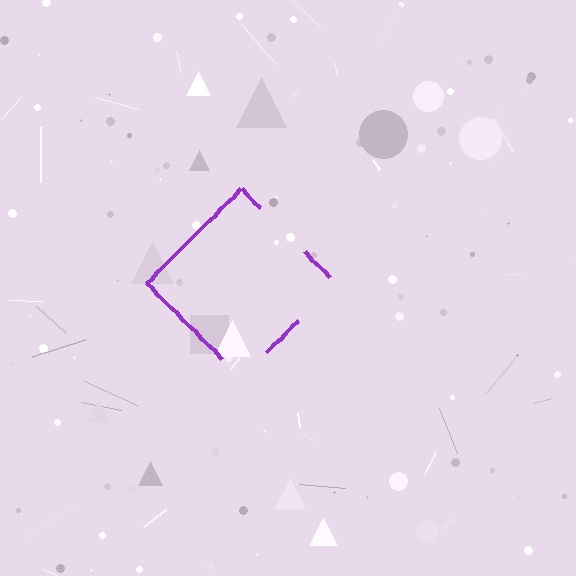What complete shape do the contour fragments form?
The contour fragments form a diamond.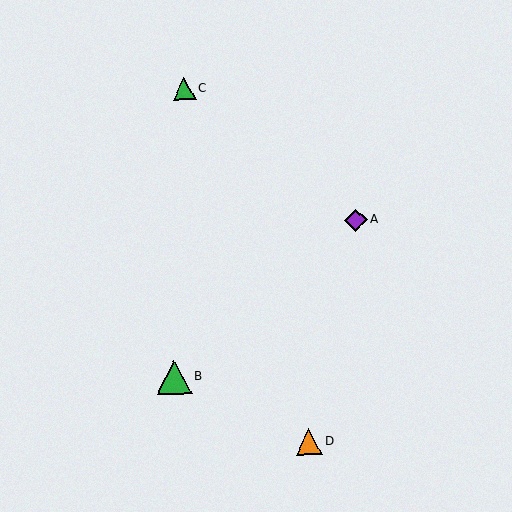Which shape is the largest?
The green triangle (labeled B) is the largest.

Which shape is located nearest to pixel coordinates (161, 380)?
The green triangle (labeled B) at (174, 377) is nearest to that location.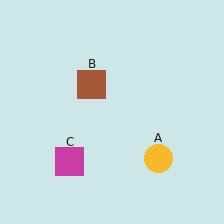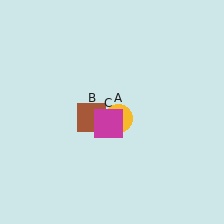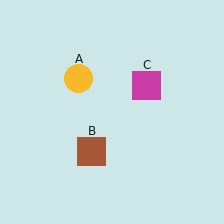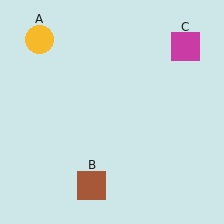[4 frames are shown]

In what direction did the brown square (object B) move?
The brown square (object B) moved down.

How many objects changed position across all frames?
3 objects changed position: yellow circle (object A), brown square (object B), magenta square (object C).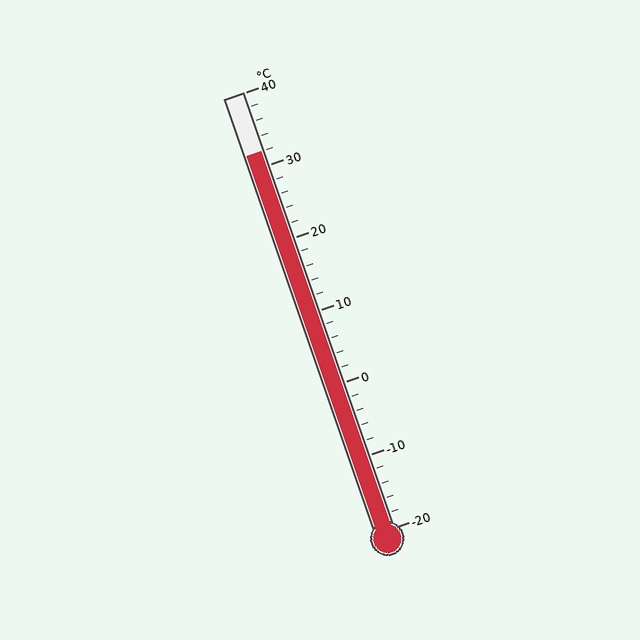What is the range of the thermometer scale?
The thermometer scale ranges from -20°C to 40°C.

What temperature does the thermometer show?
The thermometer shows approximately 32°C.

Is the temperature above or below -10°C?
The temperature is above -10°C.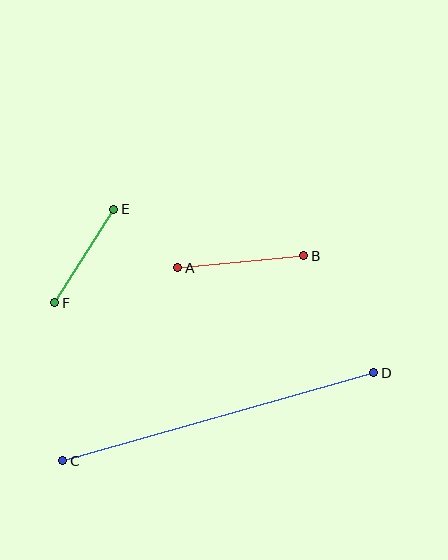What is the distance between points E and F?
The distance is approximately 110 pixels.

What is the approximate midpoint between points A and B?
The midpoint is at approximately (241, 262) pixels.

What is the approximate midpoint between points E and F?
The midpoint is at approximately (84, 256) pixels.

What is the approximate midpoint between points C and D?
The midpoint is at approximately (218, 417) pixels.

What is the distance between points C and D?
The distance is approximately 323 pixels.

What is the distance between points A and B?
The distance is approximately 127 pixels.